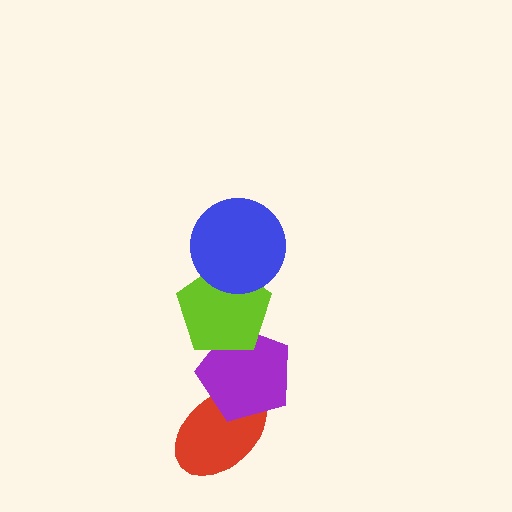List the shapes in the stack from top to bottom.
From top to bottom: the blue circle, the lime pentagon, the purple pentagon, the red ellipse.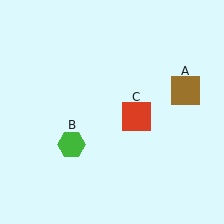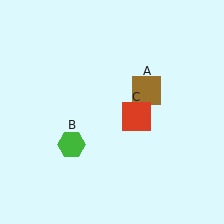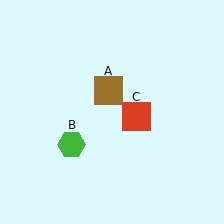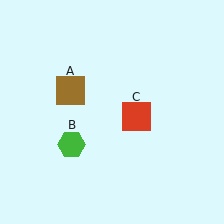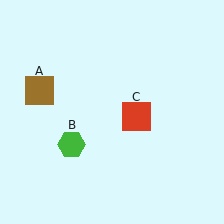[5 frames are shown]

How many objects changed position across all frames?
1 object changed position: brown square (object A).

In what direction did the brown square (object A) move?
The brown square (object A) moved left.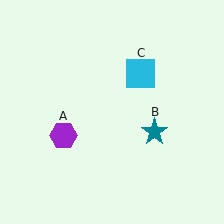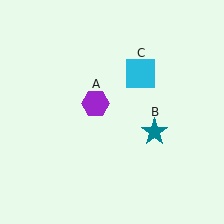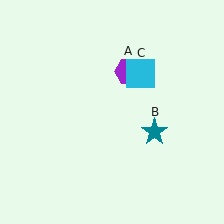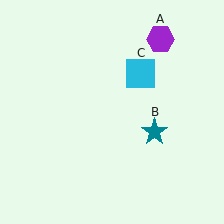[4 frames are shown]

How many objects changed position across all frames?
1 object changed position: purple hexagon (object A).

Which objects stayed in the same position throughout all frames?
Teal star (object B) and cyan square (object C) remained stationary.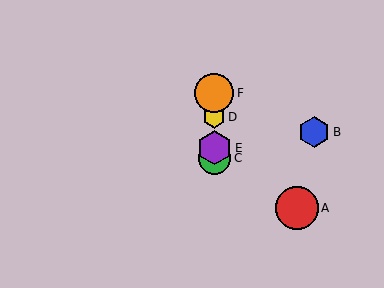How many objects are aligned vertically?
4 objects (C, D, E, F) are aligned vertically.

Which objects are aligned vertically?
Objects C, D, E, F are aligned vertically.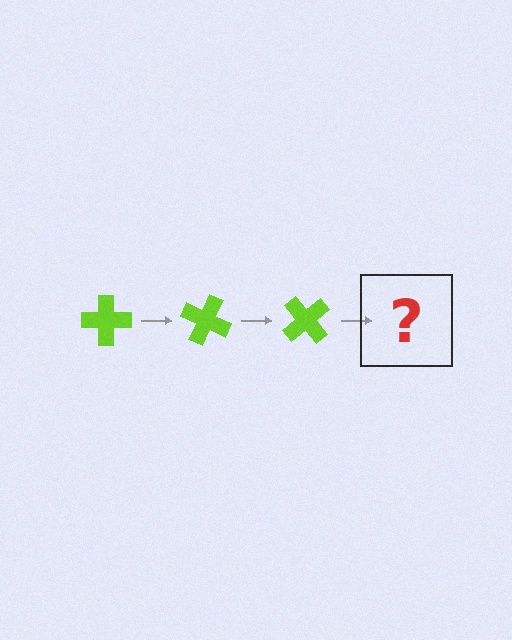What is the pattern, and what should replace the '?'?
The pattern is that the cross rotates 25 degrees each step. The '?' should be a lime cross rotated 75 degrees.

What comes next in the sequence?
The next element should be a lime cross rotated 75 degrees.